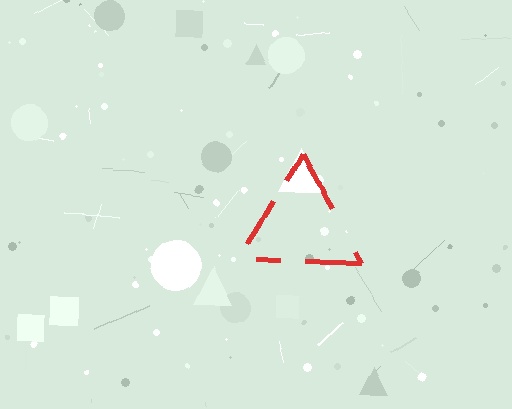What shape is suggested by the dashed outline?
The dashed outline suggests a triangle.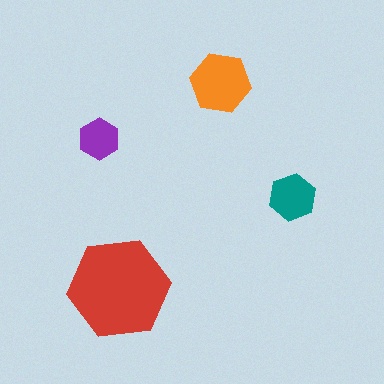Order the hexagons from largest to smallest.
the red one, the orange one, the teal one, the purple one.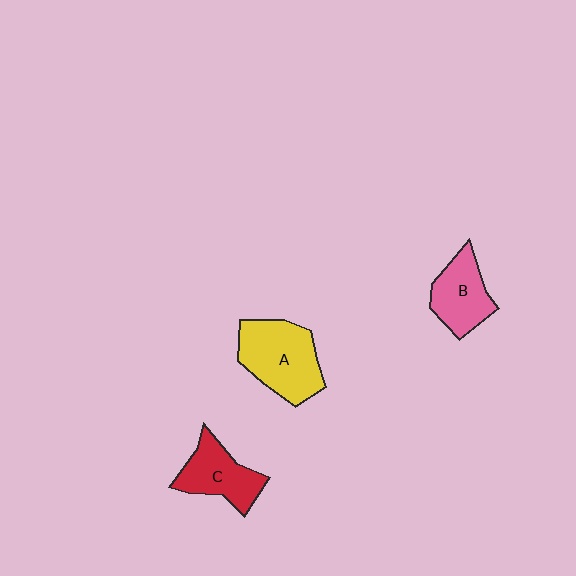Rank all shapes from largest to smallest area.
From largest to smallest: A (yellow), C (red), B (pink).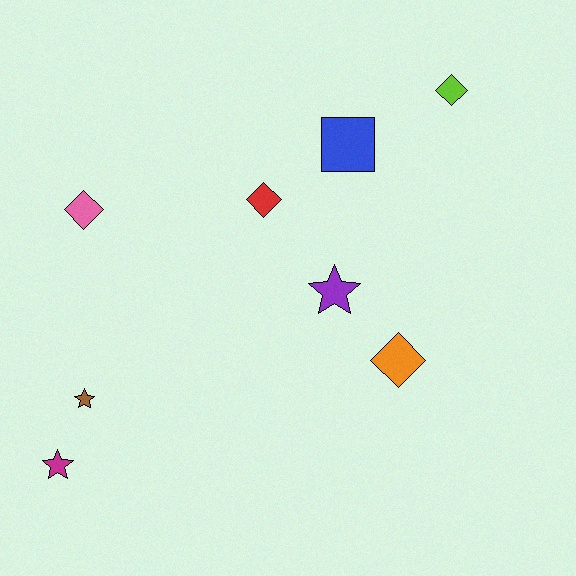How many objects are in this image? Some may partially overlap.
There are 8 objects.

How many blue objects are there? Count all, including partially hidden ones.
There is 1 blue object.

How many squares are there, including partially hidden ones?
There is 1 square.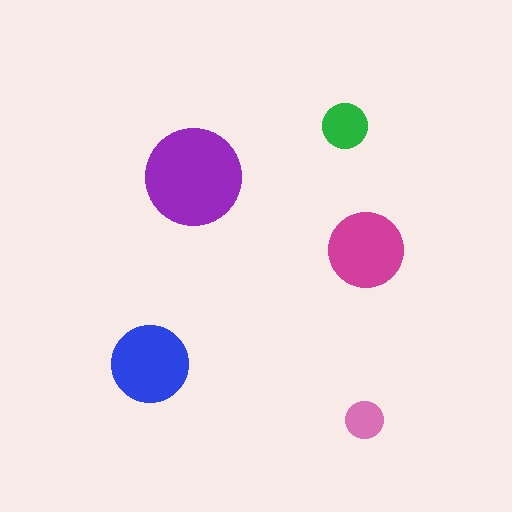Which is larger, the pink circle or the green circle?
The green one.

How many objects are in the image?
There are 5 objects in the image.